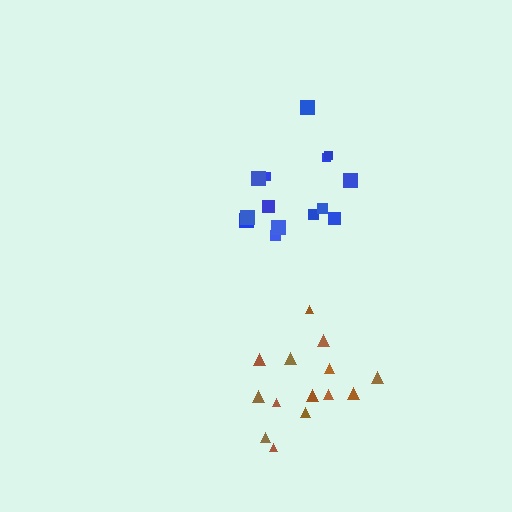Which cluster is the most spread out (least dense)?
Blue.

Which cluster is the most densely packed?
Brown.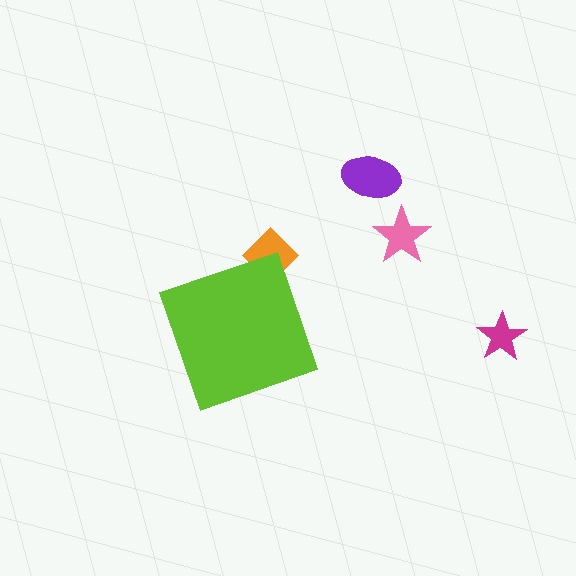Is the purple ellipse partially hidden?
No, the purple ellipse is fully visible.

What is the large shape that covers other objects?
A lime diamond.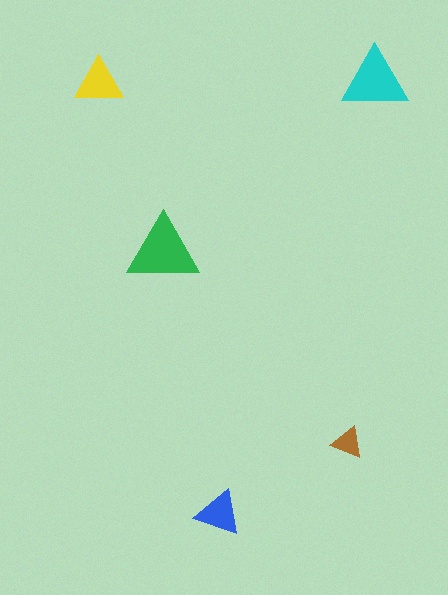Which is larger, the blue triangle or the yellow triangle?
The yellow one.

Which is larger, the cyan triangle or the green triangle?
The green one.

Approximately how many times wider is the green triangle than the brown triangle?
About 2.5 times wider.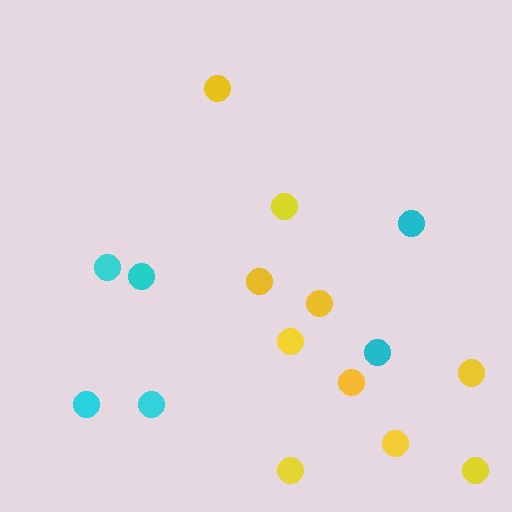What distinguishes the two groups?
There are 2 groups: one group of yellow circles (10) and one group of cyan circles (6).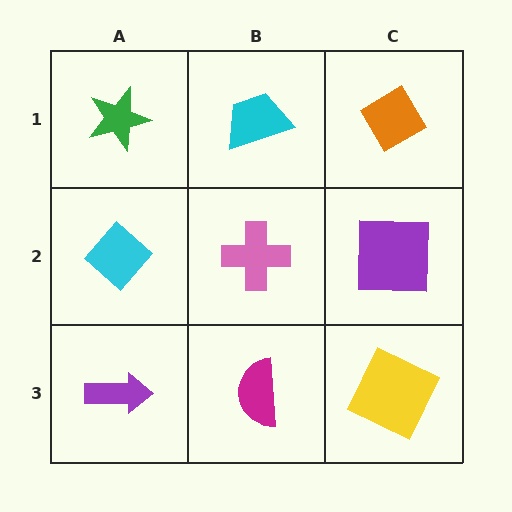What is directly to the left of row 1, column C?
A cyan trapezoid.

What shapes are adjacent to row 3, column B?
A pink cross (row 2, column B), a purple arrow (row 3, column A), a yellow square (row 3, column C).